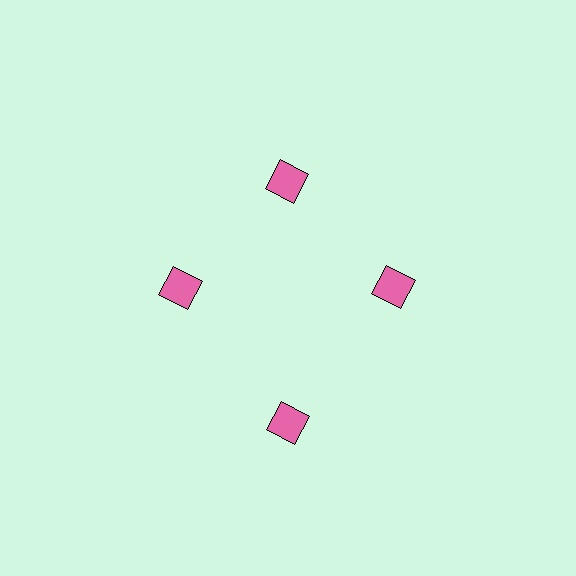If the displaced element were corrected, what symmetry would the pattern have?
It would have 4-fold rotational symmetry — the pattern would map onto itself every 90 degrees.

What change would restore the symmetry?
The symmetry would be restored by moving it inward, back onto the ring so that all 4 squares sit at equal angles and equal distance from the center.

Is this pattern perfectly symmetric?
No. The 4 pink squares are arranged in a ring, but one element near the 6 o'clock position is pushed outward from the center, breaking the 4-fold rotational symmetry.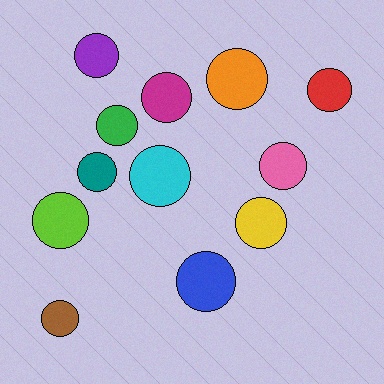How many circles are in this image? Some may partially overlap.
There are 12 circles.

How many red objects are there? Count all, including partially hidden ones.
There is 1 red object.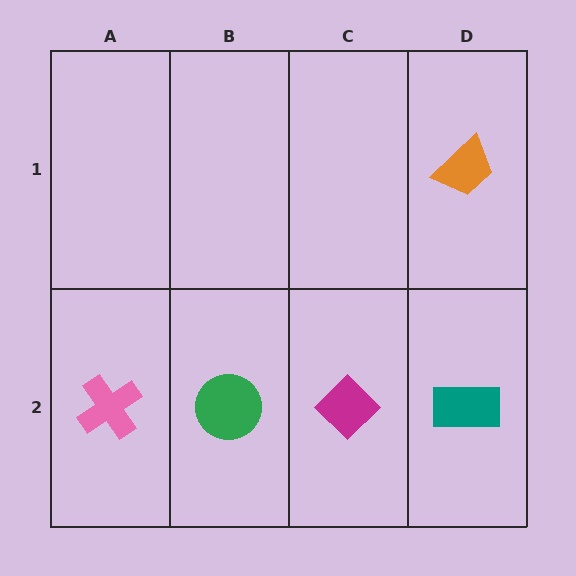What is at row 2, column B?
A green circle.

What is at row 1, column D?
An orange trapezoid.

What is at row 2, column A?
A pink cross.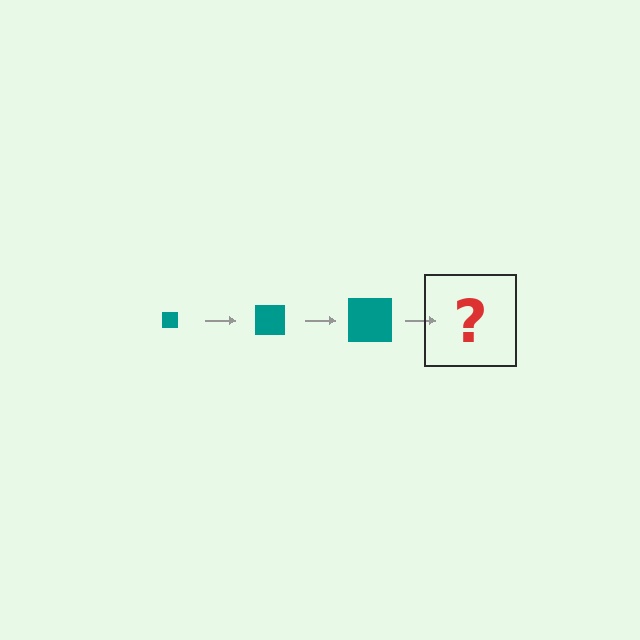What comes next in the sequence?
The next element should be a teal square, larger than the previous one.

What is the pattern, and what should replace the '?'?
The pattern is that the square gets progressively larger each step. The '?' should be a teal square, larger than the previous one.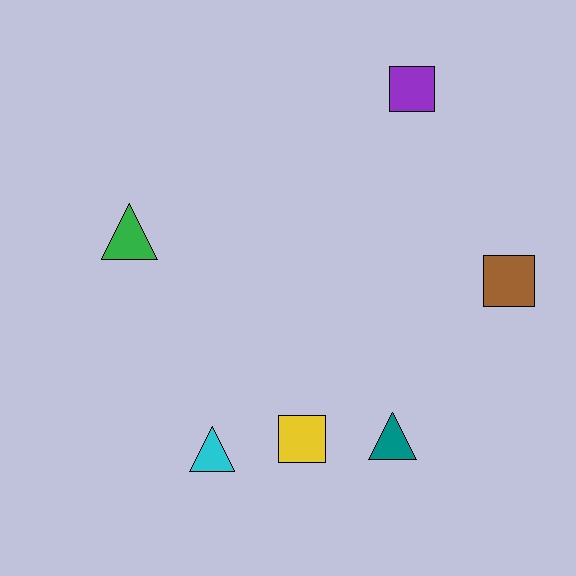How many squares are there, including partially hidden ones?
There are 3 squares.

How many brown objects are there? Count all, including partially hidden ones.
There is 1 brown object.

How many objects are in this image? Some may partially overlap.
There are 6 objects.